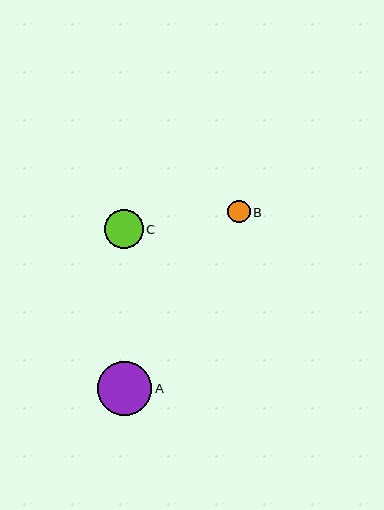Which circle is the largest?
Circle A is the largest with a size of approximately 54 pixels.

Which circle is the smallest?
Circle B is the smallest with a size of approximately 22 pixels.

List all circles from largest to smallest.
From largest to smallest: A, C, B.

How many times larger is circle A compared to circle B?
Circle A is approximately 2.4 times the size of circle B.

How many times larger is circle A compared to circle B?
Circle A is approximately 2.4 times the size of circle B.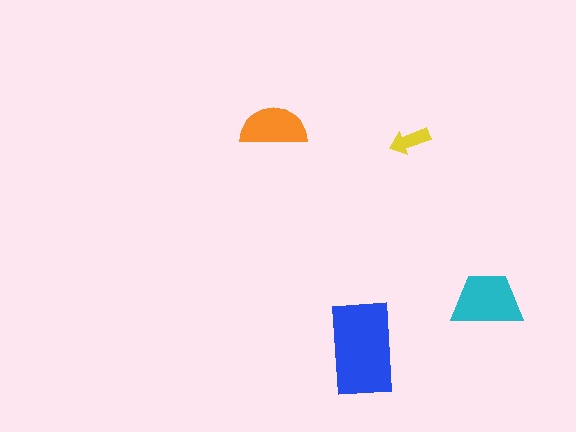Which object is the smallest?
The yellow arrow.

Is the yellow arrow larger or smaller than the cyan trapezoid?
Smaller.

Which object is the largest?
The blue rectangle.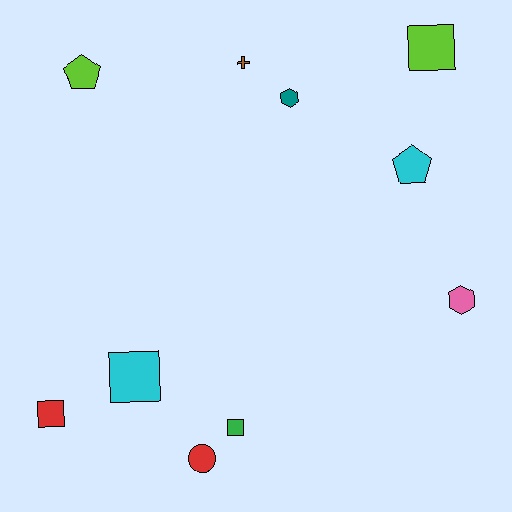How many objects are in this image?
There are 10 objects.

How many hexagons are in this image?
There are 2 hexagons.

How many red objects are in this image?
There are 2 red objects.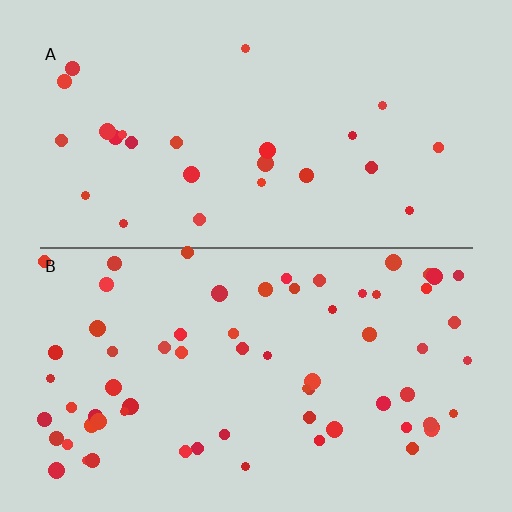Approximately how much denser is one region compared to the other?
Approximately 2.6× — region B over region A.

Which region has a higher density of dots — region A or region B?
B (the bottom).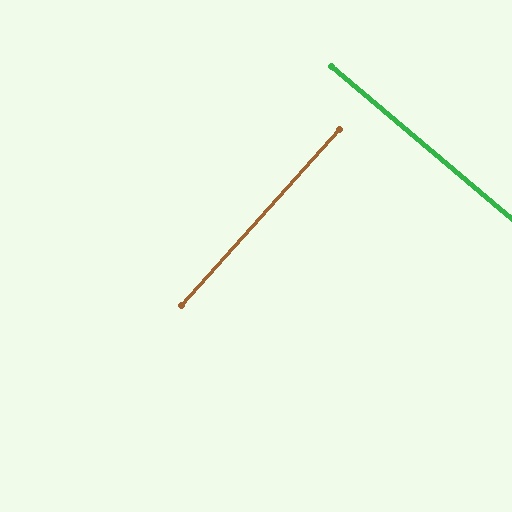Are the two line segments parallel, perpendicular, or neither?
Perpendicular — they meet at approximately 88°.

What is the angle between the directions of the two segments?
Approximately 88 degrees.